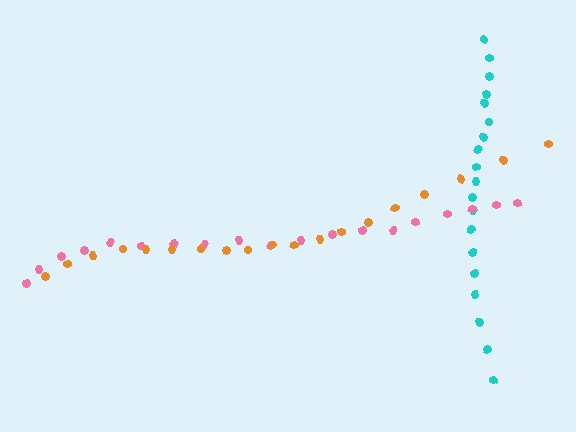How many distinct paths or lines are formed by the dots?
There are 3 distinct paths.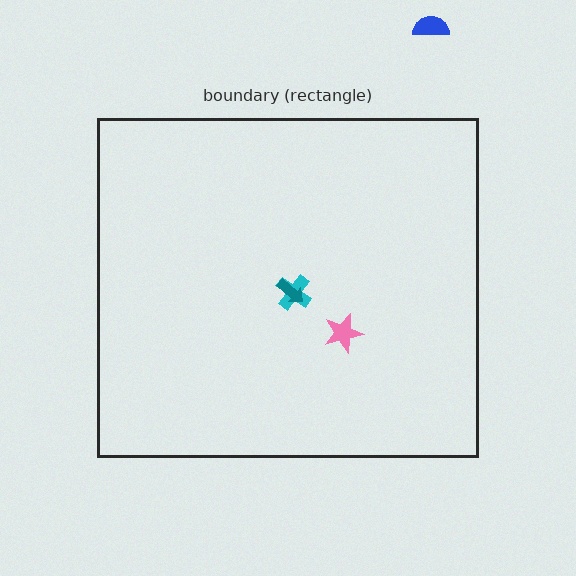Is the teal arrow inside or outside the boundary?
Inside.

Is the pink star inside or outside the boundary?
Inside.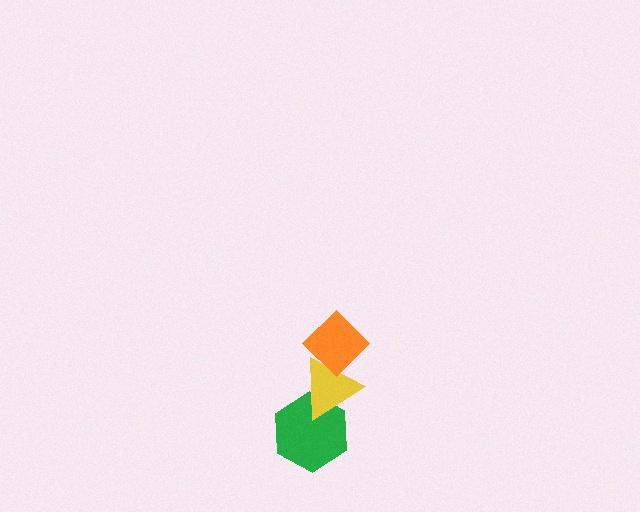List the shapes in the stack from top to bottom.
From top to bottom: the orange diamond, the yellow triangle, the green hexagon.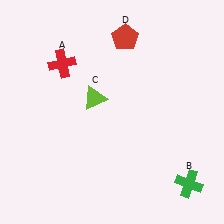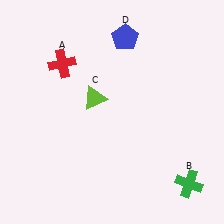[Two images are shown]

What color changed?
The pentagon (D) changed from red in Image 1 to blue in Image 2.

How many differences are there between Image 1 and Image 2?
There is 1 difference between the two images.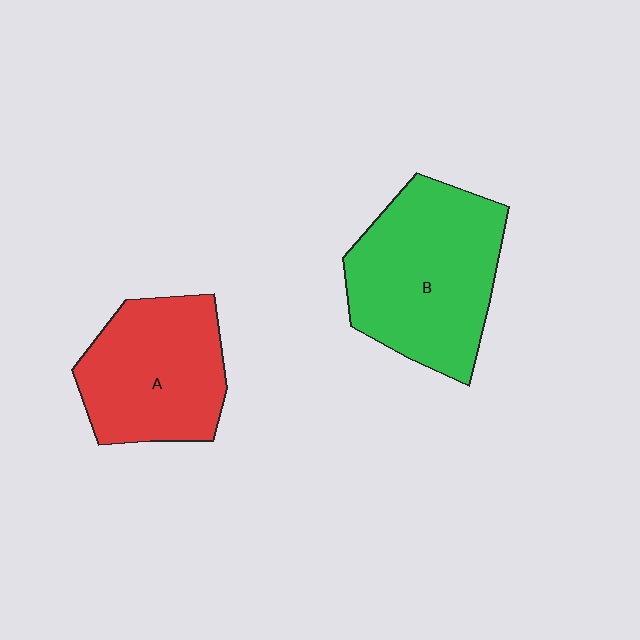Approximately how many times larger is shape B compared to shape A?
Approximately 1.2 times.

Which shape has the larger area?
Shape B (green).